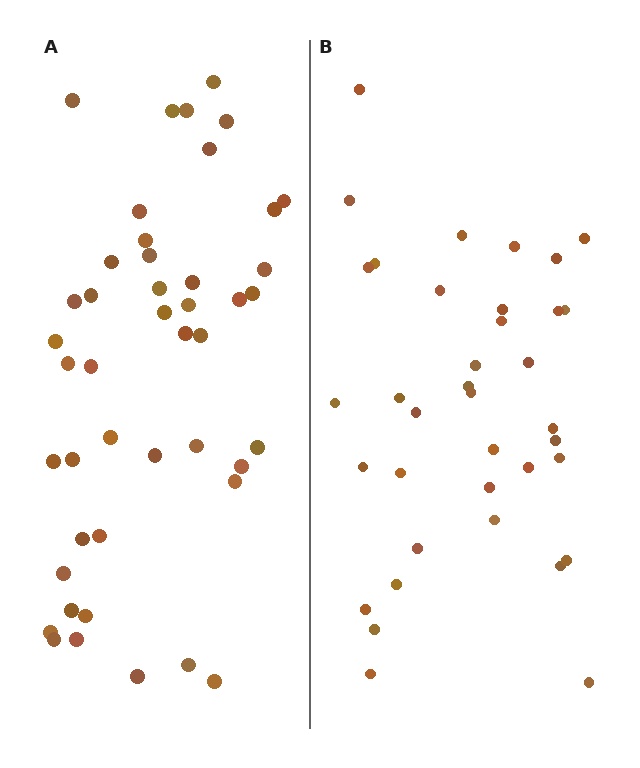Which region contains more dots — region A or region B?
Region A (the left region) has more dots.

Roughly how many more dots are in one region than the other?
Region A has roughly 8 or so more dots than region B.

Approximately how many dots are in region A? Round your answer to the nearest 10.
About 40 dots. (The exact count is 45, which rounds to 40.)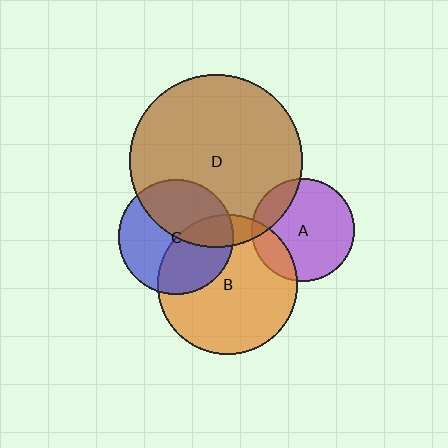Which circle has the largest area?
Circle D (brown).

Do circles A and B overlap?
Yes.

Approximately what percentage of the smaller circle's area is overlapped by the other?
Approximately 20%.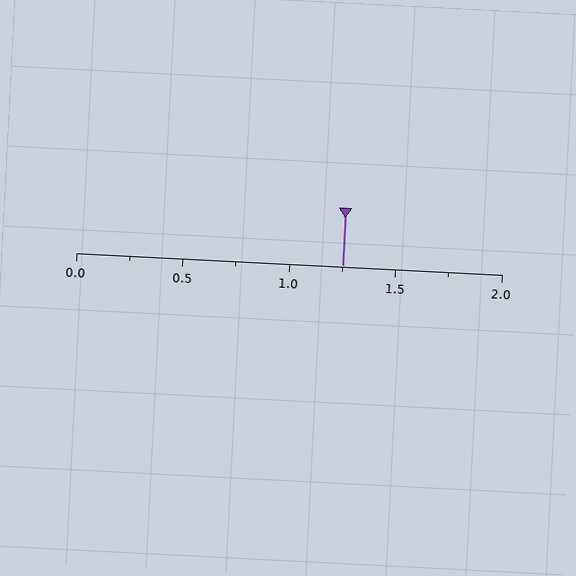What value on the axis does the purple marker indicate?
The marker indicates approximately 1.25.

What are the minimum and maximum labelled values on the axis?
The axis runs from 0.0 to 2.0.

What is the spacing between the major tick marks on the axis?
The major ticks are spaced 0.5 apart.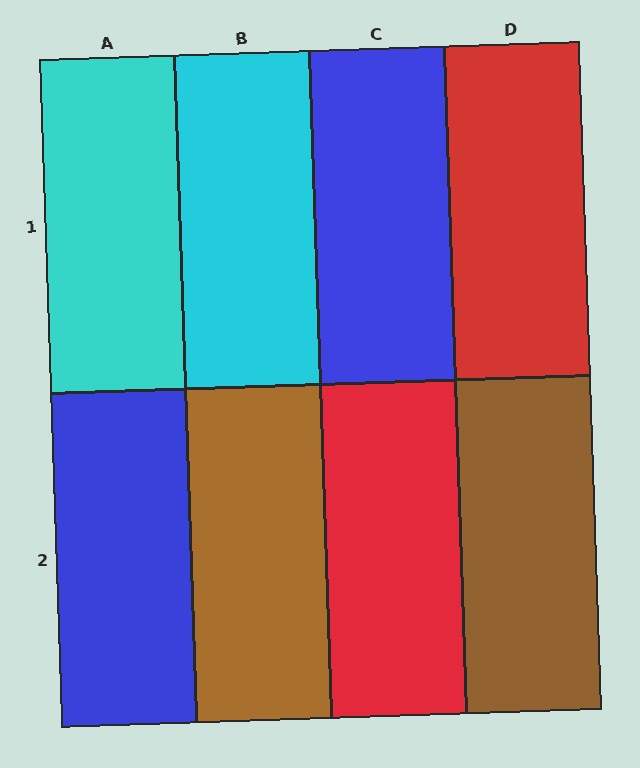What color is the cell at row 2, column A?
Blue.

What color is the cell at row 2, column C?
Red.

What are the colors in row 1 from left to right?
Cyan, cyan, blue, red.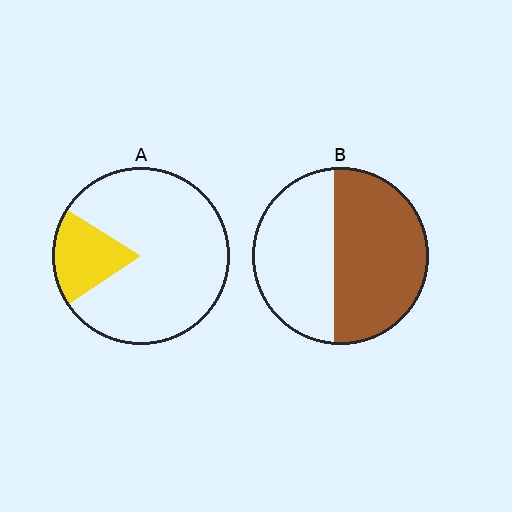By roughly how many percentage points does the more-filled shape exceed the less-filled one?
By roughly 35 percentage points (B over A).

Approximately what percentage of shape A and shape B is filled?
A is approximately 20% and B is approximately 55%.